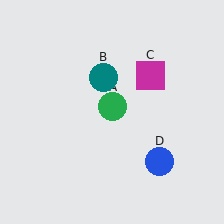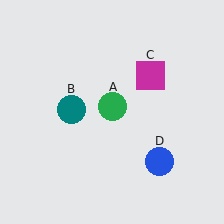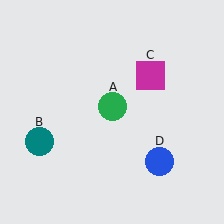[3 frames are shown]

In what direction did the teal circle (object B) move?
The teal circle (object B) moved down and to the left.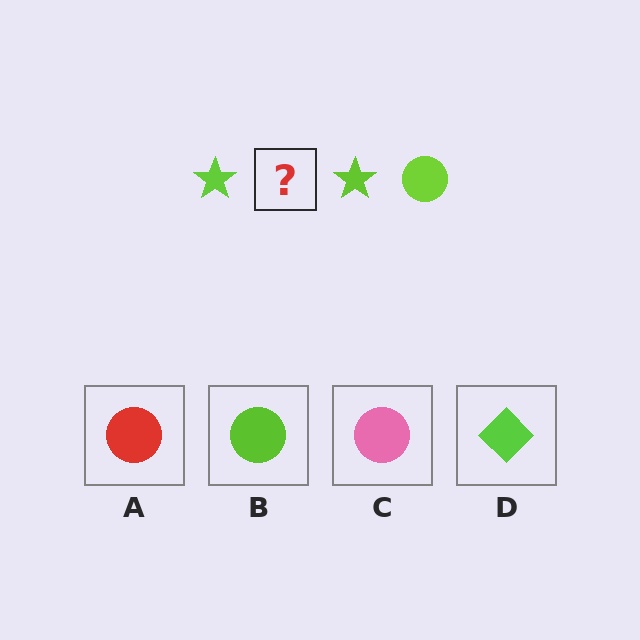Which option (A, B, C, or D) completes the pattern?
B.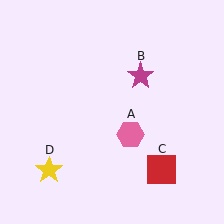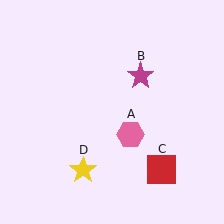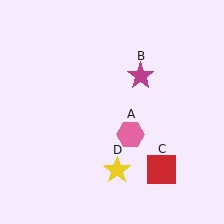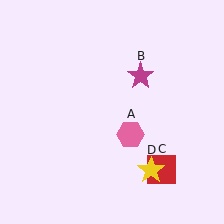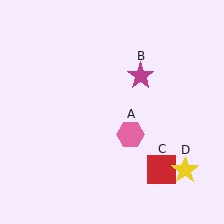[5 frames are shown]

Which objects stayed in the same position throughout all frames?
Pink hexagon (object A) and magenta star (object B) and red square (object C) remained stationary.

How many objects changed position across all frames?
1 object changed position: yellow star (object D).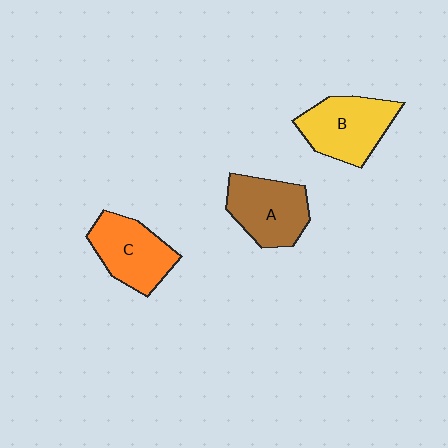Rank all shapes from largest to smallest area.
From largest to smallest: B (yellow), A (brown), C (orange).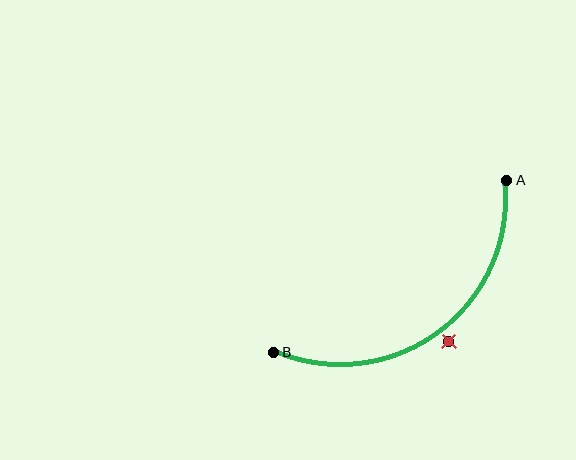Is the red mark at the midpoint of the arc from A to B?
No — the red mark does not lie on the arc at all. It sits slightly outside the curve.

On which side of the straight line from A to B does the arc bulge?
The arc bulges below and to the right of the straight line connecting A and B.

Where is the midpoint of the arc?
The arc midpoint is the point on the curve farthest from the straight line joining A and B. It sits below and to the right of that line.